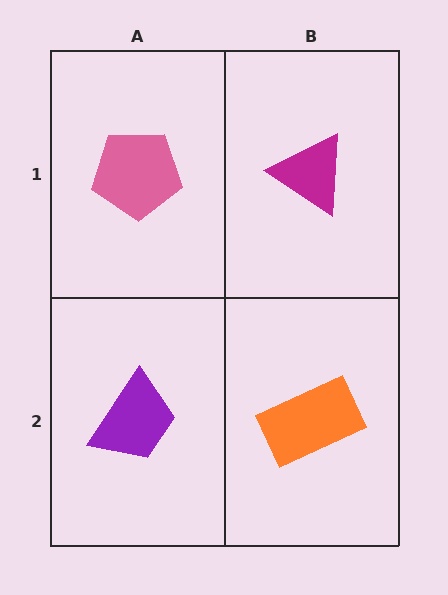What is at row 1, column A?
A pink pentagon.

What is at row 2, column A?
A purple trapezoid.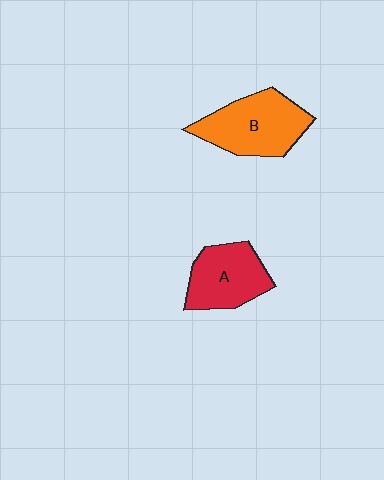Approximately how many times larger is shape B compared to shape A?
Approximately 1.2 times.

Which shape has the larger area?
Shape B (orange).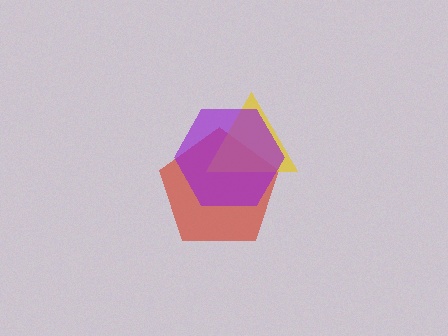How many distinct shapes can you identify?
There are 3 distinct shapes: a red pentagon, a yellow triangle, a purple hexagon.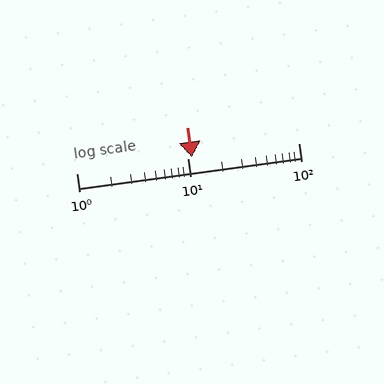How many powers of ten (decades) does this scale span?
The scale spans 2 decades, from 1 to 100.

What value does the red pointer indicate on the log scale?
The pointer indicates approximately 11.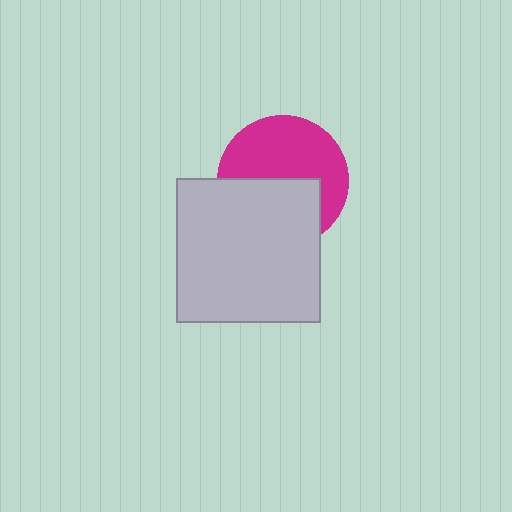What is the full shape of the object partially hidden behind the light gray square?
The partially hidden object is a magenta circle.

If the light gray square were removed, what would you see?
You would see the complete magenta circle.